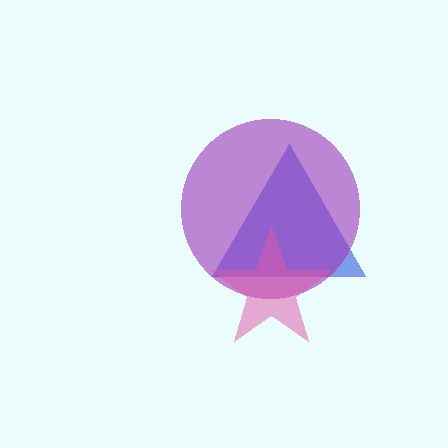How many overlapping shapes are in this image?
There are 3 overlapping shapes in the image.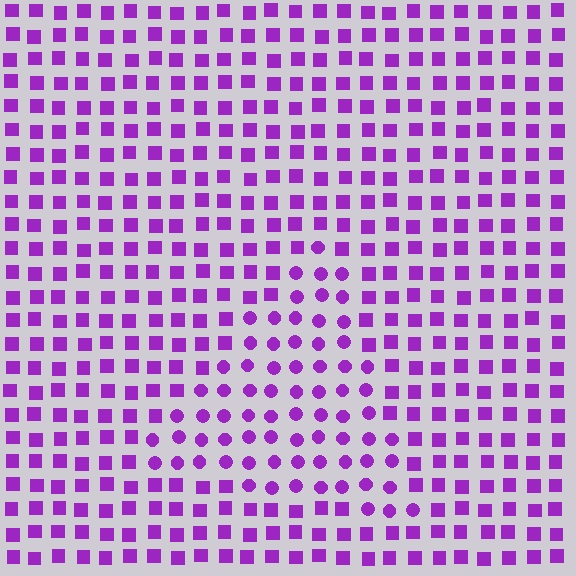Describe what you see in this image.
The image is filled with small purple elements arranged in a uniform grid. A triangle-shaped region contains circles, while the surrounding area contains squares. The boundary is defined purely by the change in element shape.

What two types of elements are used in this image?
The image uses circles inside the triangle region and squares outside it.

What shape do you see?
I see a triangle.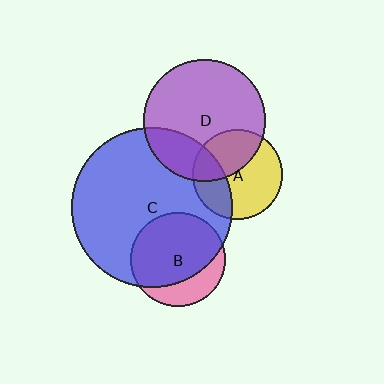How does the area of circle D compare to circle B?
Approximately 1.7 times.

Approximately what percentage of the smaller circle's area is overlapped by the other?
Approximately 30%.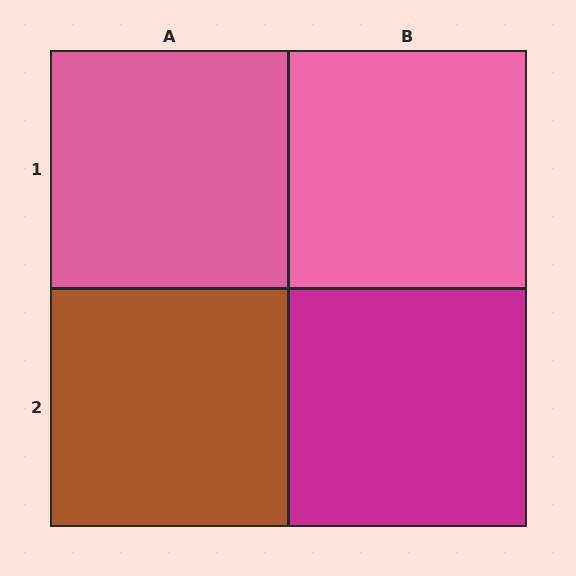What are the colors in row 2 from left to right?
Brown, magenta.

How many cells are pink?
2 cells are pink.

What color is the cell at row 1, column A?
Pink.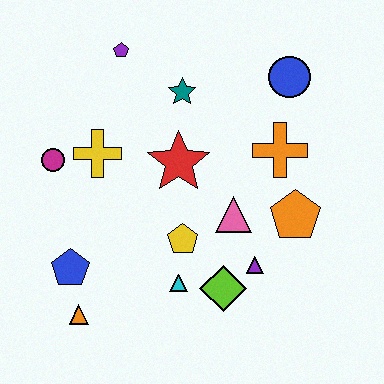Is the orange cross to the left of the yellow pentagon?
No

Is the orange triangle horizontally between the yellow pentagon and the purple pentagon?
No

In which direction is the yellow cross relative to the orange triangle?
The yellow cross is above the orange triangle.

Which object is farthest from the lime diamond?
The purple pentagon is farthest from the lime diamond.